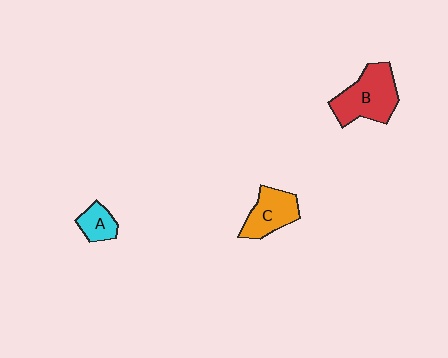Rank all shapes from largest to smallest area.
From largest to smallest: B (red), C (orange), A (cyan).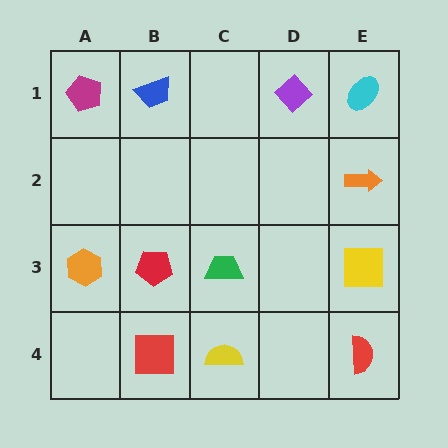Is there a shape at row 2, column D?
No, that cell is empty.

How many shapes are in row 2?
1 shape.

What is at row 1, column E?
A cyan ellipse.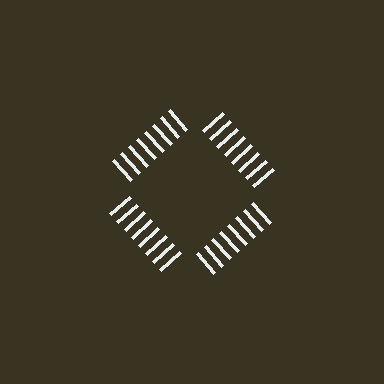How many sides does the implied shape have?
4 sides — the line-ends trace a square.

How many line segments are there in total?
32 — 8 along each of the 4 edges.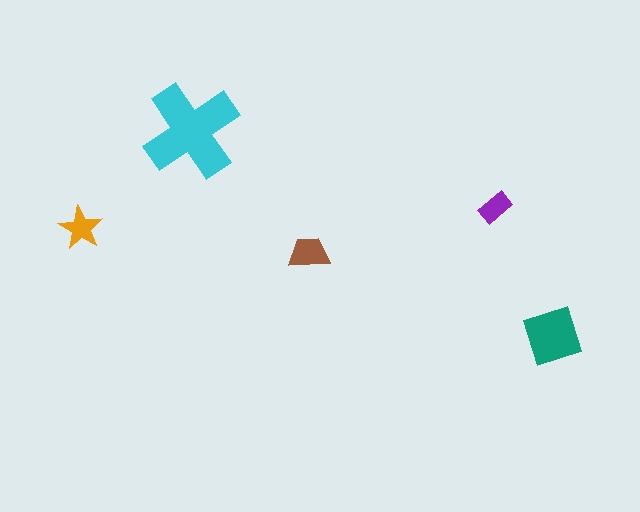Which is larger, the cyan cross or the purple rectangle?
The cyan cross.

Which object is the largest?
The cyan cross.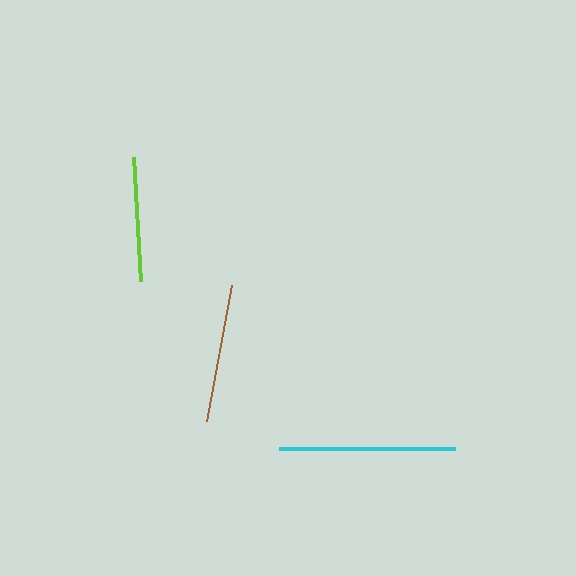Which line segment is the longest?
The cyan line is the longest at approximately 176 pixels.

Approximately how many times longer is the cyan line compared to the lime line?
The cyan line is approximately 1.4 times the length of the lime line.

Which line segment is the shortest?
The lime line is the shortest at approximately 124 pixels.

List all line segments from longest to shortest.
From longest to shortest: cyan, brown, lime.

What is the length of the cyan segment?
The cyan segment is approximately 176 pixels long.